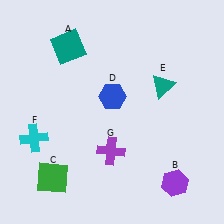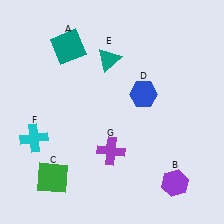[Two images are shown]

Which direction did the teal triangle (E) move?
The teal triangle (E) moved left.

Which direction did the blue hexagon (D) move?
The blue hexagon (D) moved right.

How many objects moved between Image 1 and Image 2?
2 objects moved between the two images.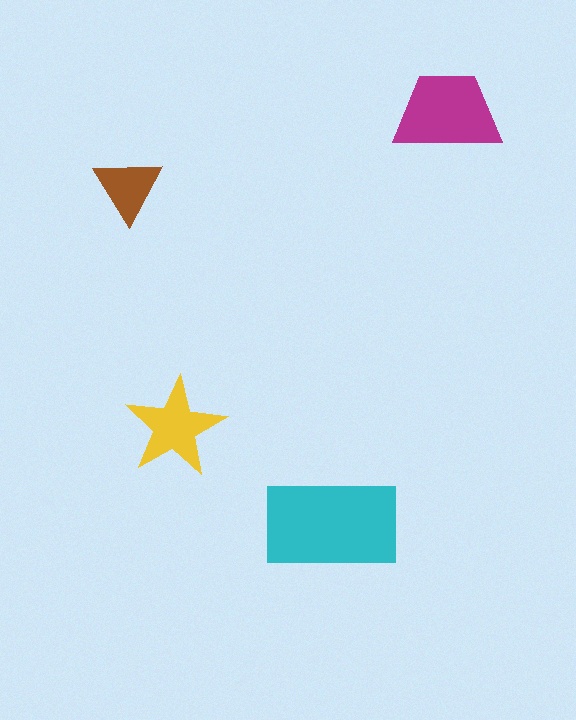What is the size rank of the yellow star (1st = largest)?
3rd.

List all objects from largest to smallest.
The cyan rectangle, the magenta trapezoid, the yellow star, the brown triangle.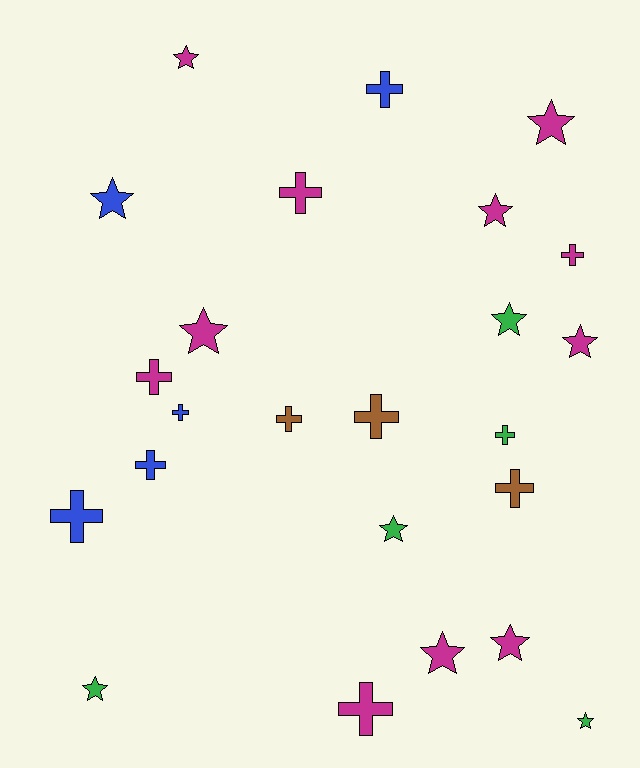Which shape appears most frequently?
Star, with 12 objects.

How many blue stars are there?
There is 1 blue star.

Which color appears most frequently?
Magenta, with 11 objects.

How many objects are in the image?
There are 24 objects.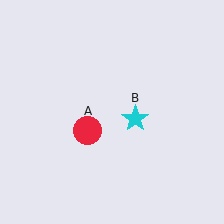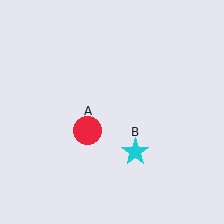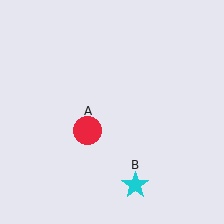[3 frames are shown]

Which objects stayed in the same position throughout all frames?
Red circle (object A) remained stationary.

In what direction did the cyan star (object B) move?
The cyan star (object B) moved down.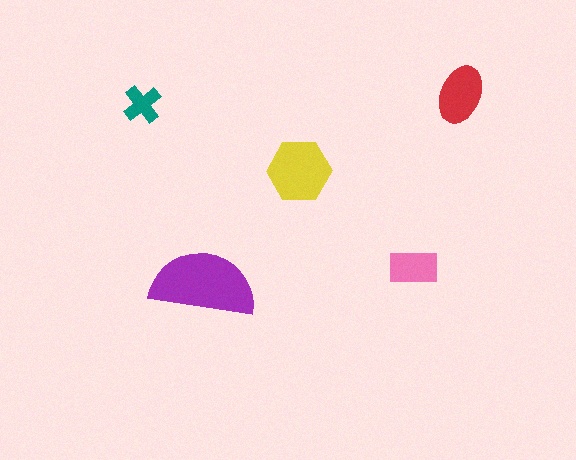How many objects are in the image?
There are 5 objects in the image.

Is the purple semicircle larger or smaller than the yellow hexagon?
Larger.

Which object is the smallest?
The teal cross.